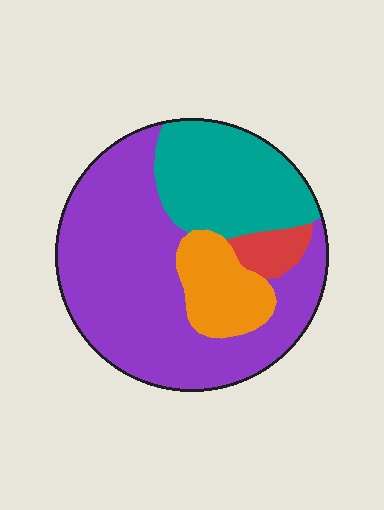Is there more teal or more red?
Teal.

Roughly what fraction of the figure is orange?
Orange takes up about one eighth (1/8) of the figure.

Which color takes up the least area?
Red, at roughly 5%.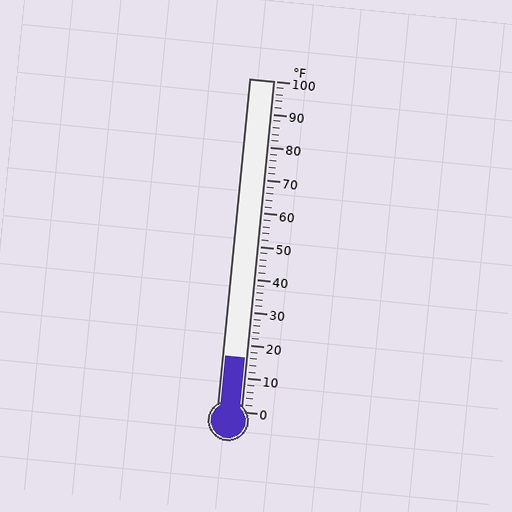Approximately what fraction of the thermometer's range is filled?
The thermometer is filled to approximately 15% of its range.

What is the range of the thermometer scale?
The thermometer scale ranges from 0°F to 100°F.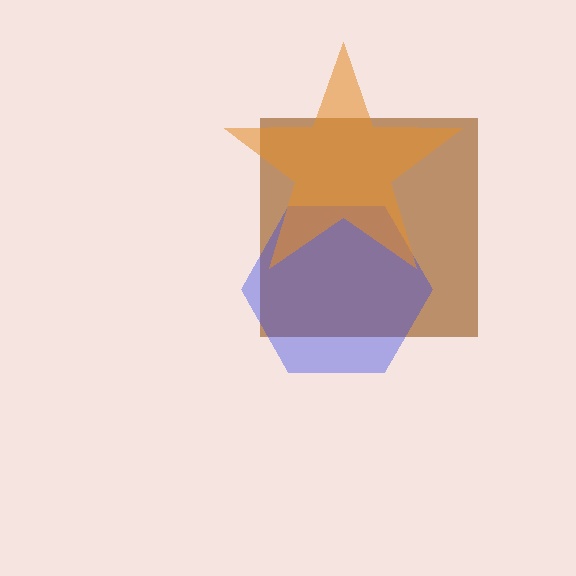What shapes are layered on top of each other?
The layered shapes are: a brown square, a blue hexagon, an orange star.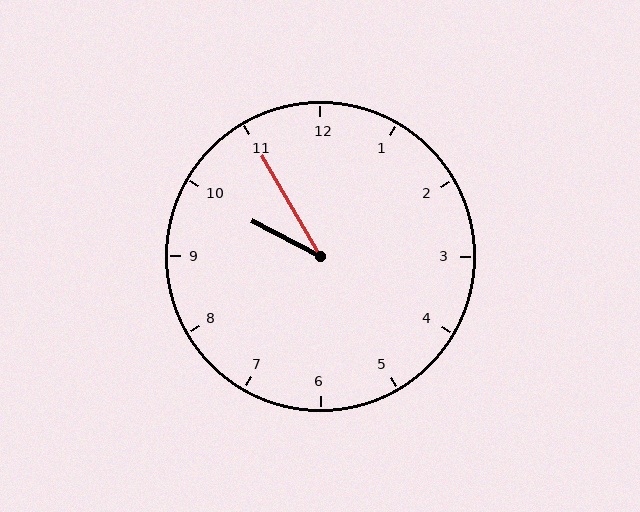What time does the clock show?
9:55.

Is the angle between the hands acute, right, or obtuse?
It is acute.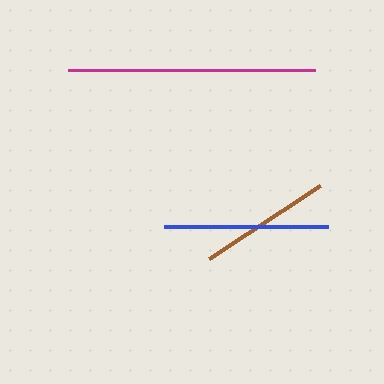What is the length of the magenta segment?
The magenta segment is approximately 247 pixels long.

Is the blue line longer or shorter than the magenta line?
The magenta line is longer than the blue line.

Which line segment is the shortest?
The brown line is the shortest at approximately 132 pixels.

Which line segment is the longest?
The magenta line is the longest at approximately 247 pixels.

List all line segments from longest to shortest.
From longest to shortest: magenta, blue, brown.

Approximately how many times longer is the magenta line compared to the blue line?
The magenta line is approximately 1.5 times the length of the blue line.